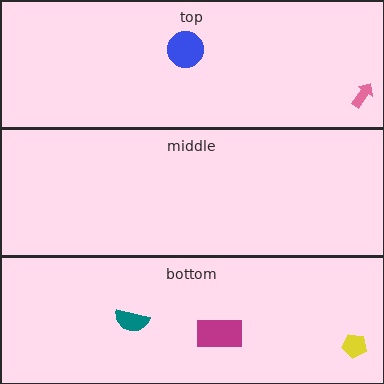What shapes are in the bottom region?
The yellow pentagon, the teal semicircle, the magenta rectangle.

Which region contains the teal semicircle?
The bottom region.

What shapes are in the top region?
The blue circle, the pink arrow.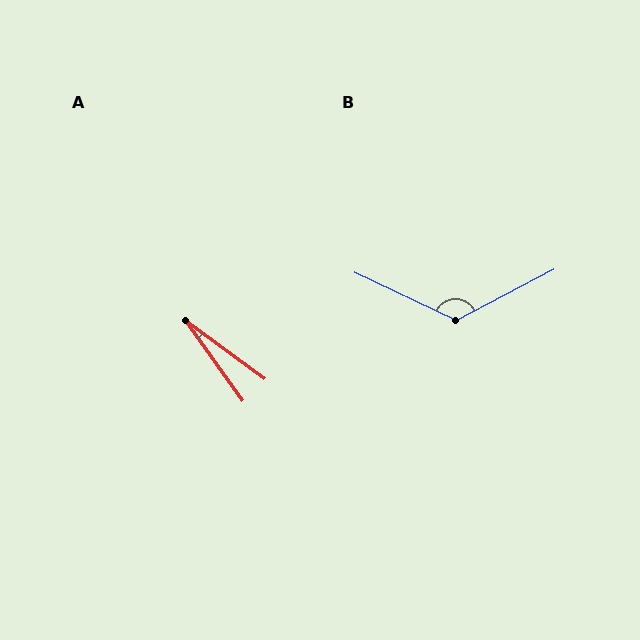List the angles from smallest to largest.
A (18°), B (127°).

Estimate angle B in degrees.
Approximately 127 degrees.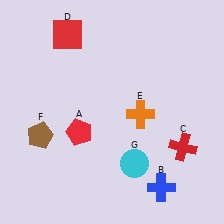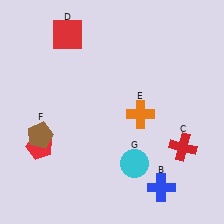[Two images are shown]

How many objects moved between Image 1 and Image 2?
1 object moved between the two images.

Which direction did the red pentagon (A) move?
The red pentagon (A) moved left.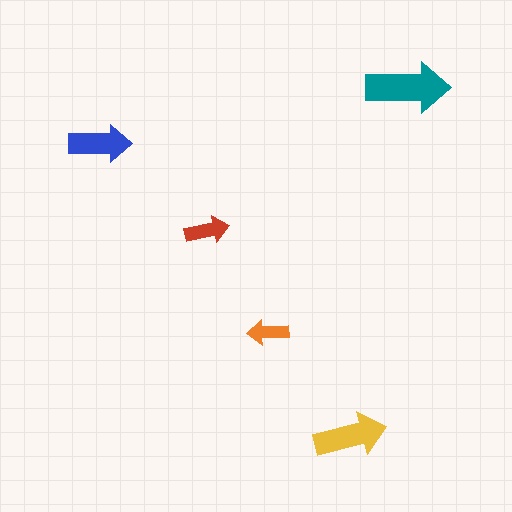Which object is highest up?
The teal arrow is topmost.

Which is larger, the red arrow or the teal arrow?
The teal one.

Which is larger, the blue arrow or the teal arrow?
The teal one.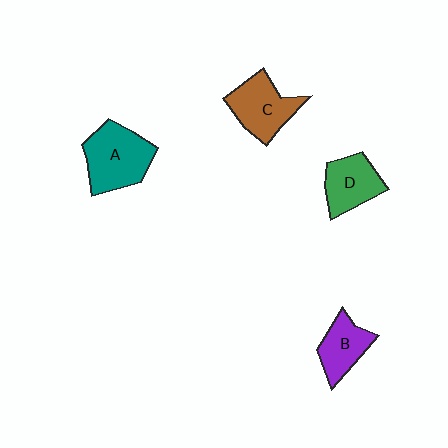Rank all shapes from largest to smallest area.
From largest to smallest: A (teal), C (brown), D (green), B (purple).